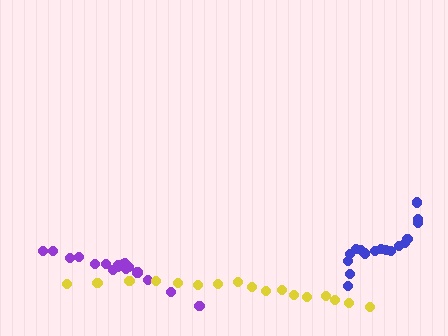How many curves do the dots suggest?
There are 3 distinct paths.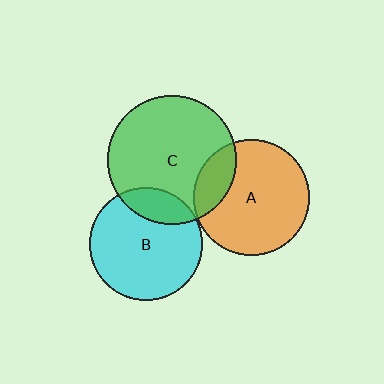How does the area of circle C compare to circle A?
Approximately 1.2 times.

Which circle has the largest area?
Circle C (green).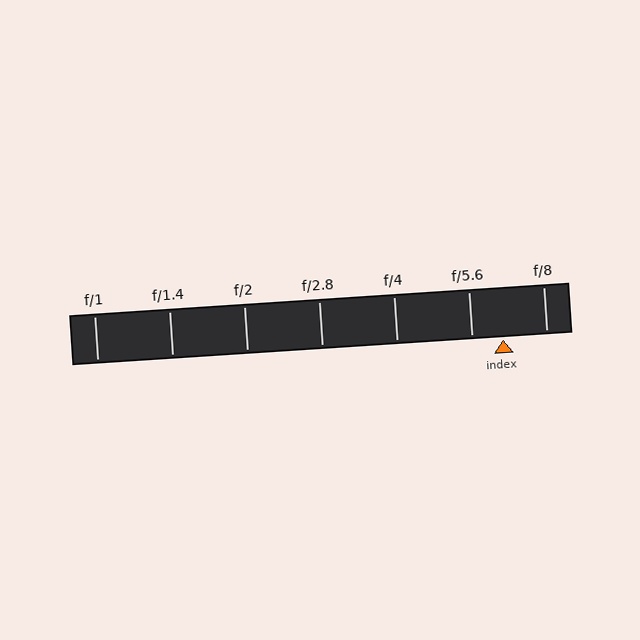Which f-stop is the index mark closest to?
The index mark is closest to f/5.6.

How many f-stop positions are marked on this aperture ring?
There are 7 f-stop positions marked.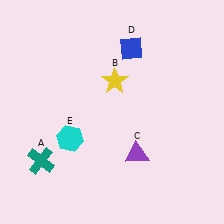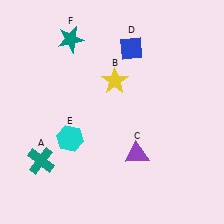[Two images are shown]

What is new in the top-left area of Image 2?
A teal star (F) was added in the top-left area of Image 2.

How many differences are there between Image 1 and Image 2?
There is 1 difference between the two images.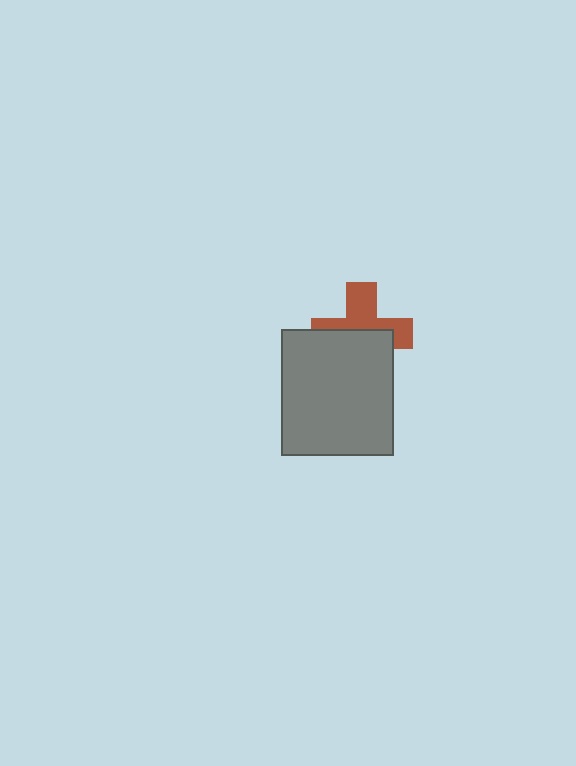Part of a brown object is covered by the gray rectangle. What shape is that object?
It is a cross.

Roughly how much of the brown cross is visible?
About half of it is visible (roughly 50%).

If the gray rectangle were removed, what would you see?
You would see the complete brown cross.